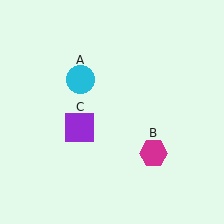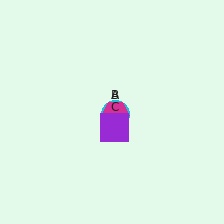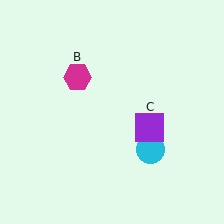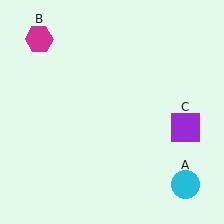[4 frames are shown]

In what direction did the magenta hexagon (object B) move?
The magenta hexagon (object B) moved up and to the left.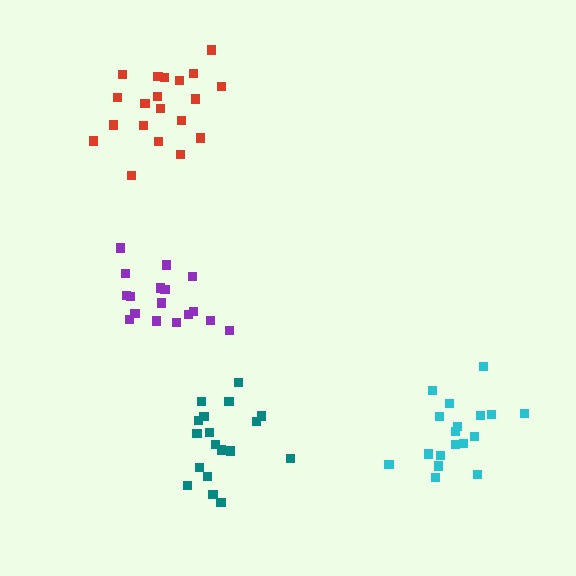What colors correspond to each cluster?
The clusters are colored: red, teal, purple, cyan.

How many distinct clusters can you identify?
There are 4 distinct clusters.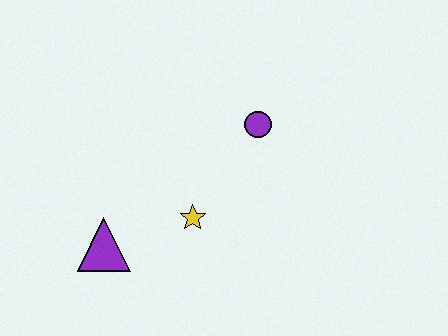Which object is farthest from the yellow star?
The purple circle is farthest from the yellow star.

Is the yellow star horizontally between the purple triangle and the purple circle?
Yes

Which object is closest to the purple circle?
The yellow star is closest to the purple circle.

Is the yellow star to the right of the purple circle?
No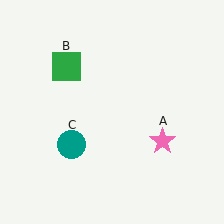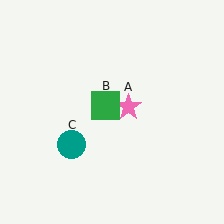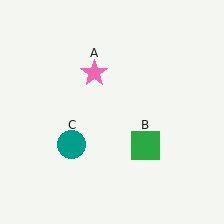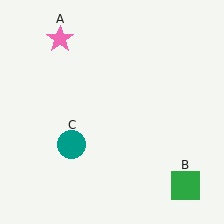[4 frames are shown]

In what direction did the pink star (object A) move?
The pink star (object A) moved up and to the left.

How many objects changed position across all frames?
2 objects changed position: pink star (object A), green square (object B).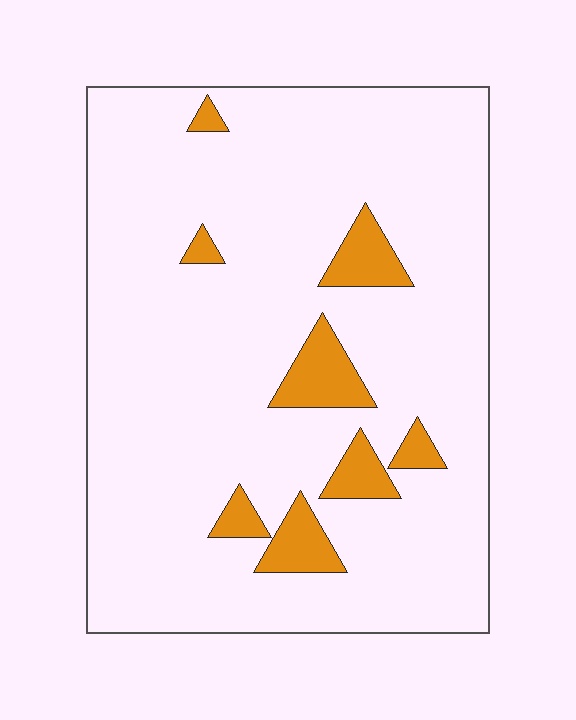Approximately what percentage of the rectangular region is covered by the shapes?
Approximately 10%.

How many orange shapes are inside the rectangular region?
8.